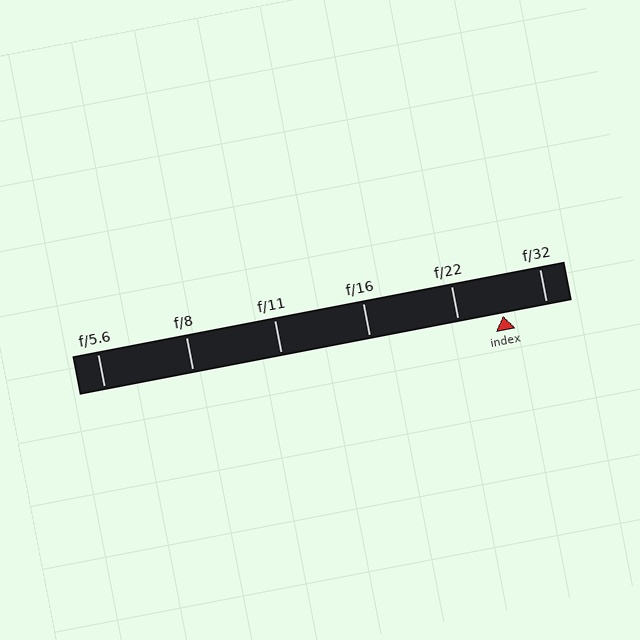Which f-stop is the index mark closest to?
The index mark is closest to f/32.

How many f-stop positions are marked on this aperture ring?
There are 6 f-stop positions marked.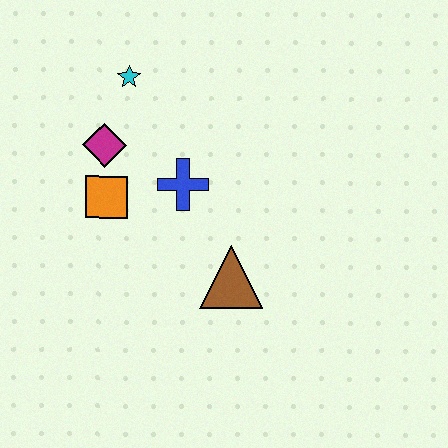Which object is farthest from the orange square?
The brown triangle is farthest from the orange square.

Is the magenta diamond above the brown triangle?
Yes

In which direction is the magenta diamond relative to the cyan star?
The magenta diamond is below the cyan star.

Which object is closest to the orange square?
The magenta diamond is closest to the orange square.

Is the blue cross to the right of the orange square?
Yes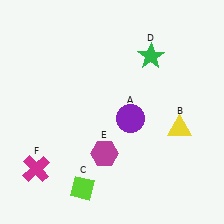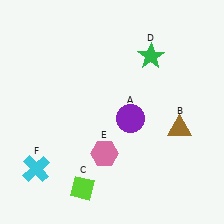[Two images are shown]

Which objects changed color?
B changed from yellow to brown. E changed from magenta to pink. F changed from magenta to cyan.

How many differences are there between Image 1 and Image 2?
There are 3 differences between the two images.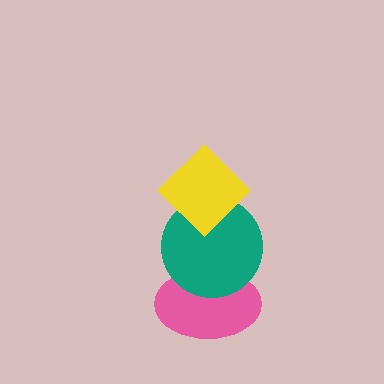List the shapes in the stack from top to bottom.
From top to bottom: the yellow diamond, the teal circle, the pink ellipse.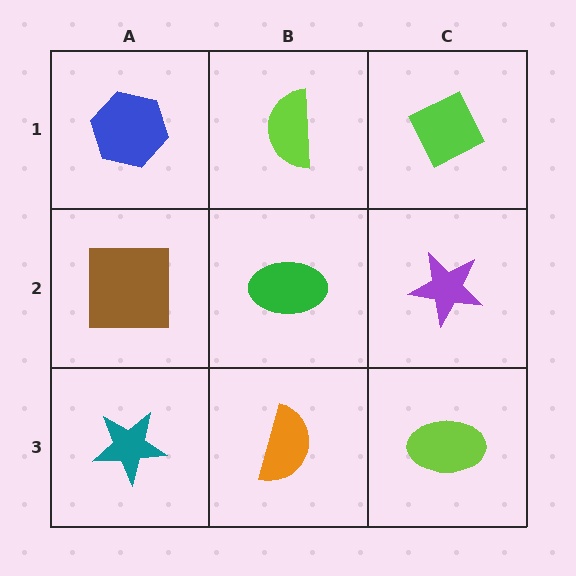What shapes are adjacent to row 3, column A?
A brown square (row 2, column A), an orange semicircle (row 3, column B).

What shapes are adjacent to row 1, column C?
A purple star (row 2, column C), a lime semicircle (row 1, column B).